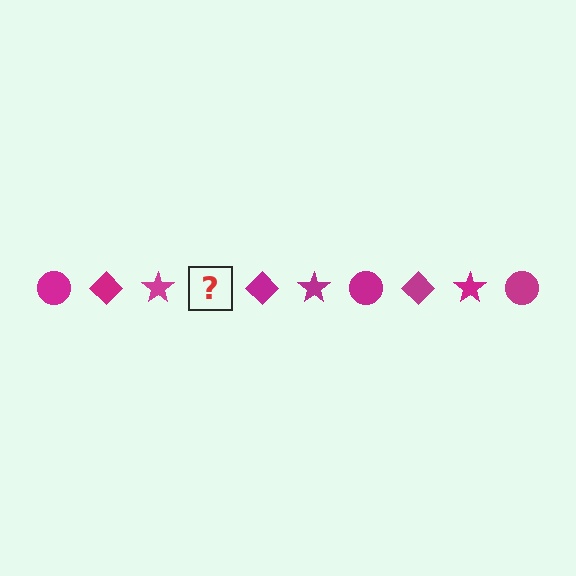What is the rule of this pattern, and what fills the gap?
The rule is that the pattern cycles through circle, diamond, star shapes in magenta. The gap should be filled with a magenta circle.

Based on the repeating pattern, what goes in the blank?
The blank should be a magenta circle.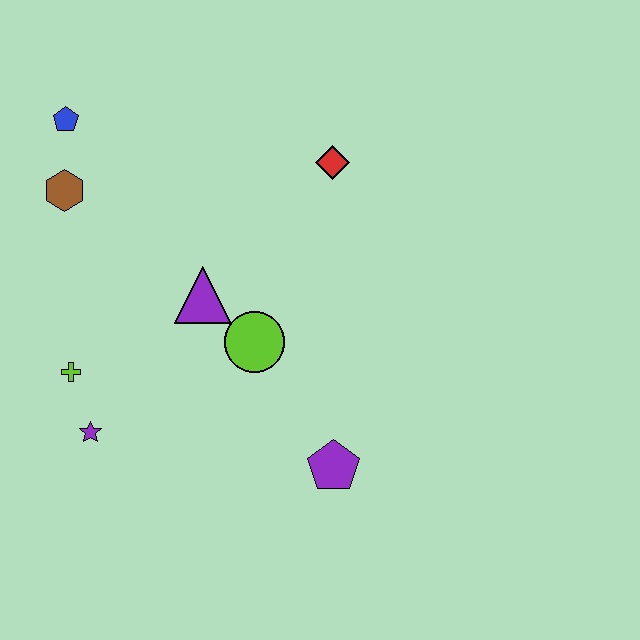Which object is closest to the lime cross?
The purple star is closest to the lime cross.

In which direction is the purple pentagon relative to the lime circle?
The purple pentagon is below the lime circle.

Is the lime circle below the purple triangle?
Yes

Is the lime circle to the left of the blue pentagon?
No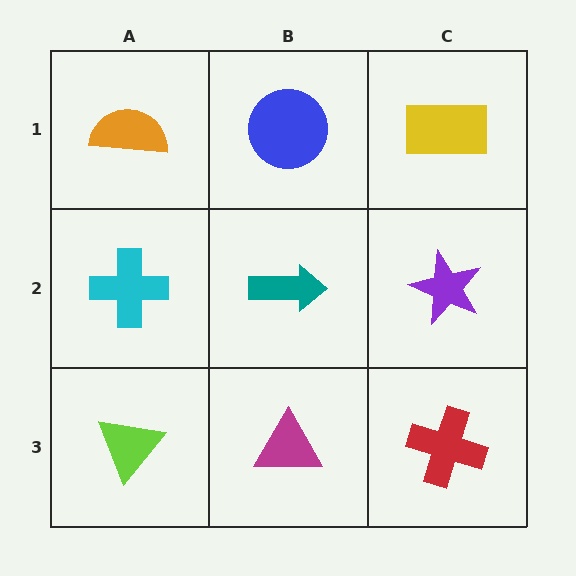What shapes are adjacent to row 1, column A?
A cyan cross (row 2, column A), a blue circle (row 1, column B).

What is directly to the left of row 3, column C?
A magenta triangle.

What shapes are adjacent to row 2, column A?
An orange semicircle (row 1, column A), a lime triangle (row 3, column A), a teal arrow (row 2, column B).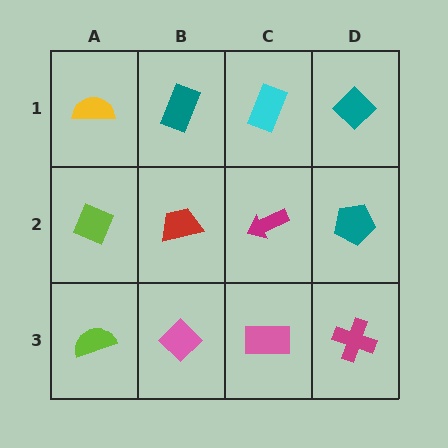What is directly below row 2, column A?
A lime semicircle.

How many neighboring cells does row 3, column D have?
2.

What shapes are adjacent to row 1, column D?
A teal pentagon (row 2, column D), a cyan rectangle (row 1, column C).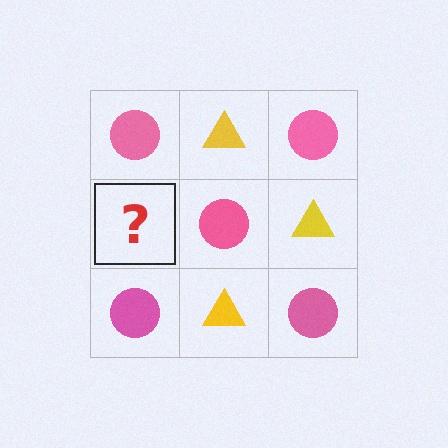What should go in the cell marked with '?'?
The missing cell should contain a yellow triangle.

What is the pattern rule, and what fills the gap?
The rule is that it alternates pink circle and yellow triangle in a checkerboard pattern. The gap should be filled with a yellow triangle.